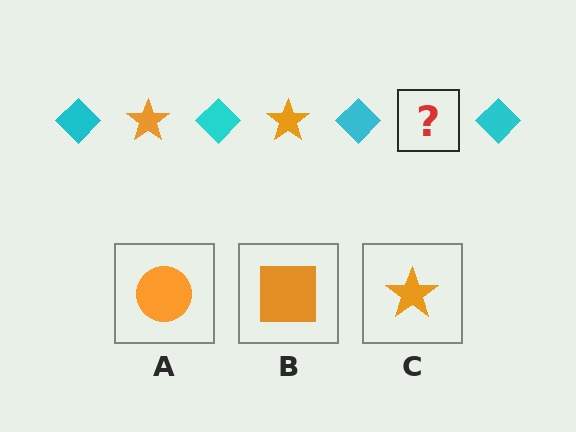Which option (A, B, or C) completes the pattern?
C.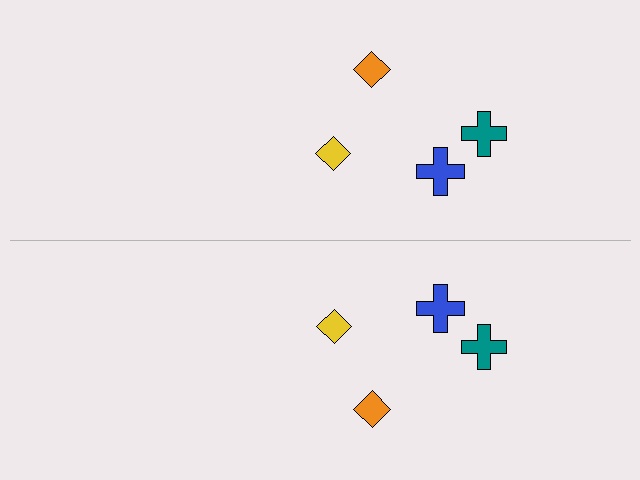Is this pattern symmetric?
Yes, this pattern has bilateral (reflection) symmetry.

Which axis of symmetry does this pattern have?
The pattern has a horizontal axis of symmetry running through the center of the image.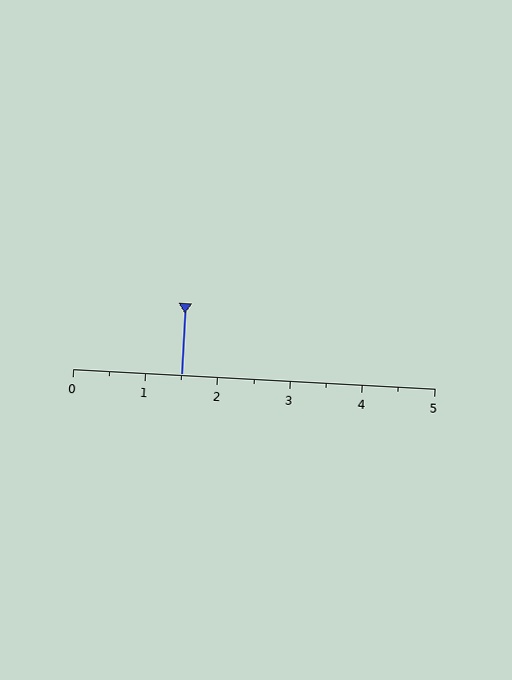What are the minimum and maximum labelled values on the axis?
The axis runs from 0 to 5.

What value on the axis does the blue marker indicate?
The marker indicates approximately 1.5.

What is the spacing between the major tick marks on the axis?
The major ticks are spaced 1 apart.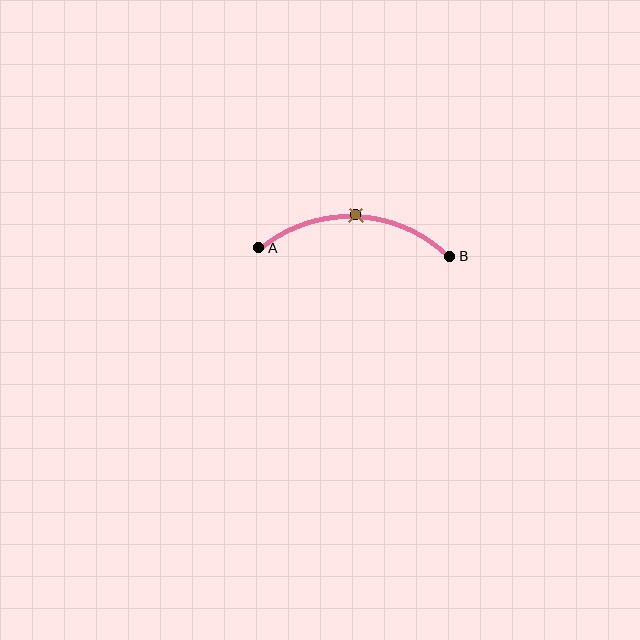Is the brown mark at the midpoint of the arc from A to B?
Yes. The brown mark lies on the arc at equal arc-length from both A and B — it is the arc midpoint.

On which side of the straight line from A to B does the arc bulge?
The arc bulges above the straight line connecting A and B.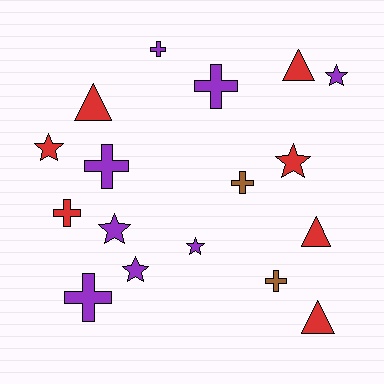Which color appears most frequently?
Purple, with 8 objects.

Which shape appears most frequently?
Cross, with 7 objects.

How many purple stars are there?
There are 4 purple stars.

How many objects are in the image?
There are 17 objects.